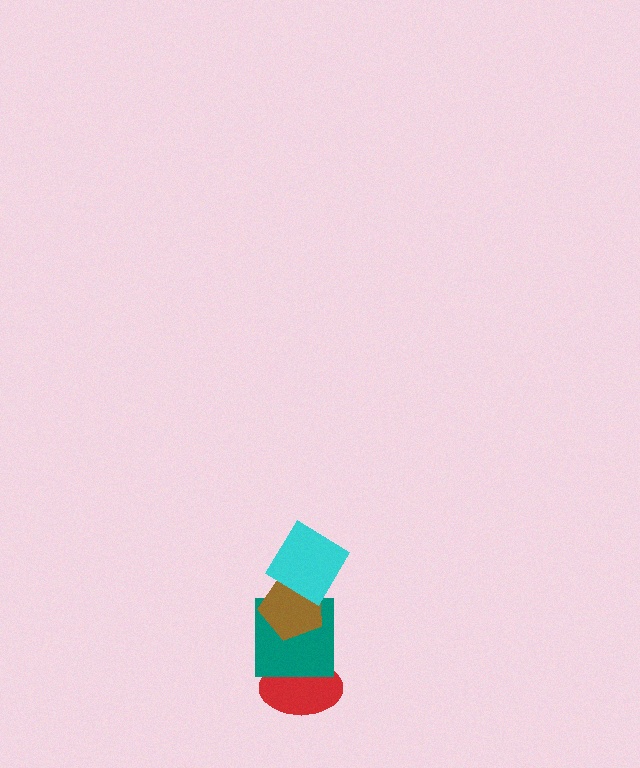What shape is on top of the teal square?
The brown pentagon is on top of the teal square.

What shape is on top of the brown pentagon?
The cyan diamond is on top of the brown pentagon.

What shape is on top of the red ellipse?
The teal square is on top of the red ellipse.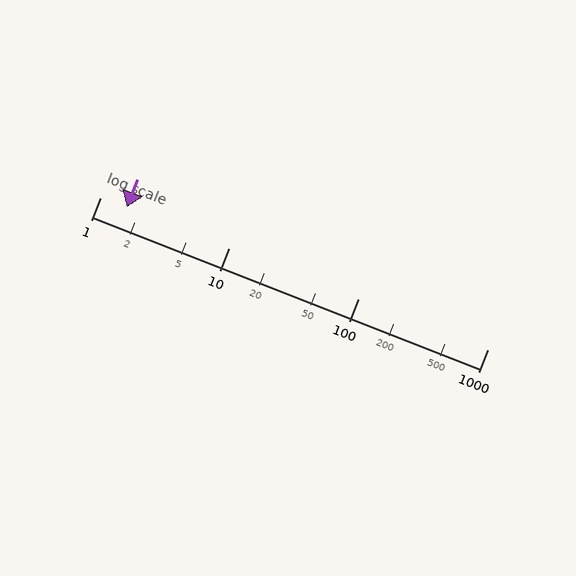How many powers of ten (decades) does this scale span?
The scale spans 3 decades, from 1 to 1000.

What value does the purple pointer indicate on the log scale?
The pointer indicates approximately 1.6.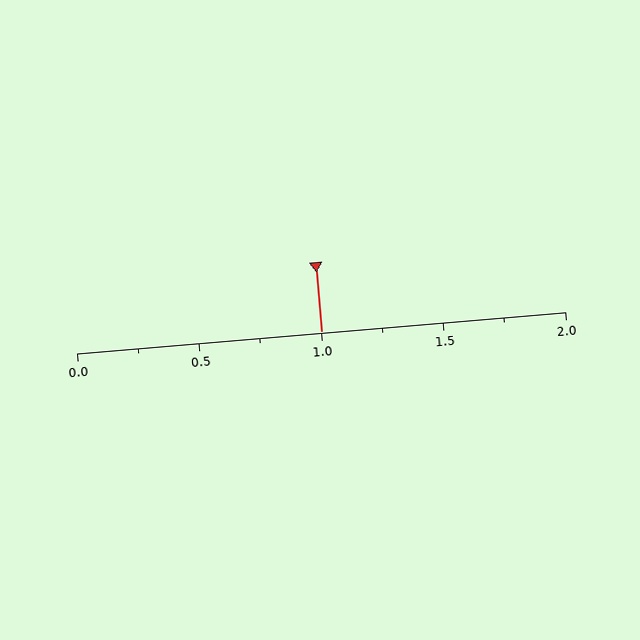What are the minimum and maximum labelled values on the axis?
The axis runs from 0.0 to 2.0.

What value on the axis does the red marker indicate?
The marker indicates approximately 1.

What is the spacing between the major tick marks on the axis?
The major ticks are spaced 0.5 apart.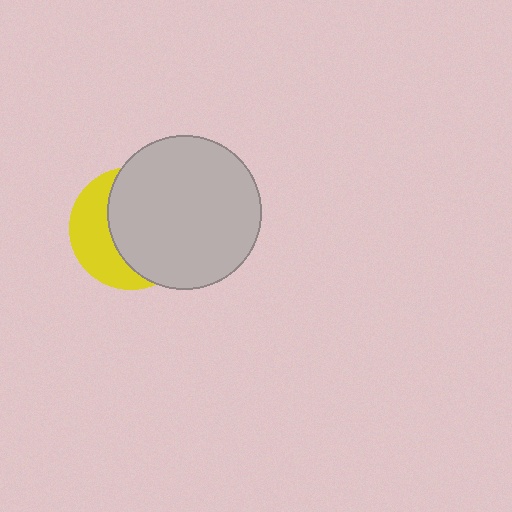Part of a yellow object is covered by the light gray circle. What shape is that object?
It is a circle.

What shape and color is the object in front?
The object in front is a light gray circle.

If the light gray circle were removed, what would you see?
You would see the complete yellow circle.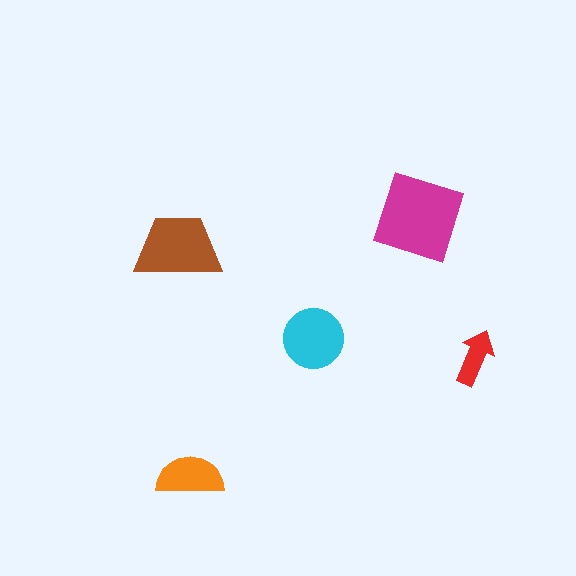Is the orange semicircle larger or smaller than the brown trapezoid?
Smaller.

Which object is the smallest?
The red arrow.